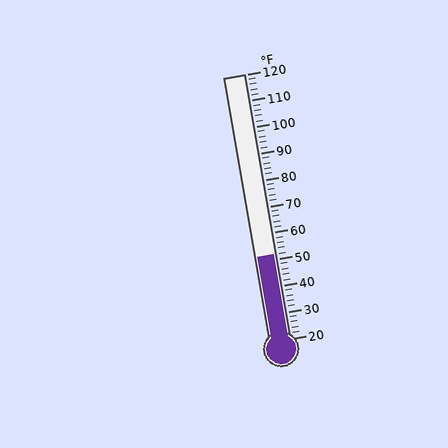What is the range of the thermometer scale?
The thermometer scale ranges from 20°F to 120°F.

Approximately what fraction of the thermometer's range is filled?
The thermometer is filled to approximately 30% of its range.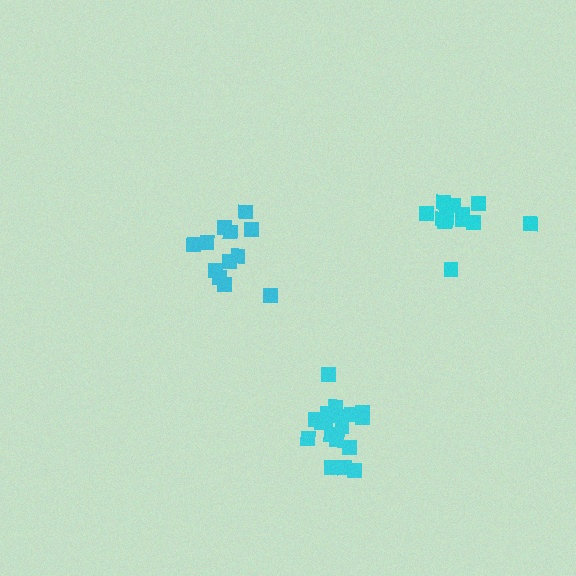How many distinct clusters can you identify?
There are 3 distinct clusters.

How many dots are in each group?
Group 1: 18 dots, Group 2: 13 dots, Group 3: 12 dots (43 total).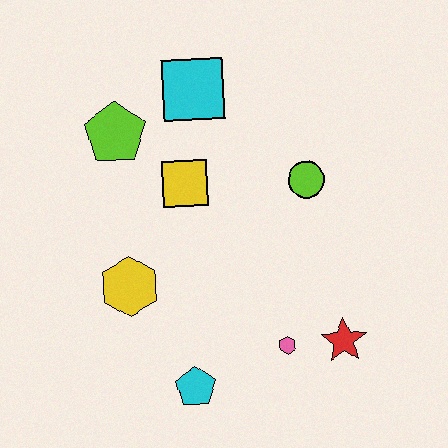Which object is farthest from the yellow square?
The red star is farthest from the yellow square.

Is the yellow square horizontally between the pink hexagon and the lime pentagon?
Yes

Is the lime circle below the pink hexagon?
No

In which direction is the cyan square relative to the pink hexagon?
The cyan square is above the pink hexagon.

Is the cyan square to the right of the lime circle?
No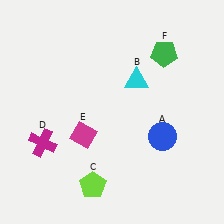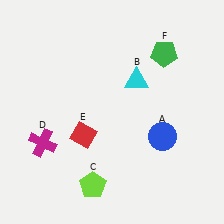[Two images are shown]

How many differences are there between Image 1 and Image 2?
There is 1 difference between the two images.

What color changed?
The diamond (E) changed from magenta in Image 1 to red in Image 2.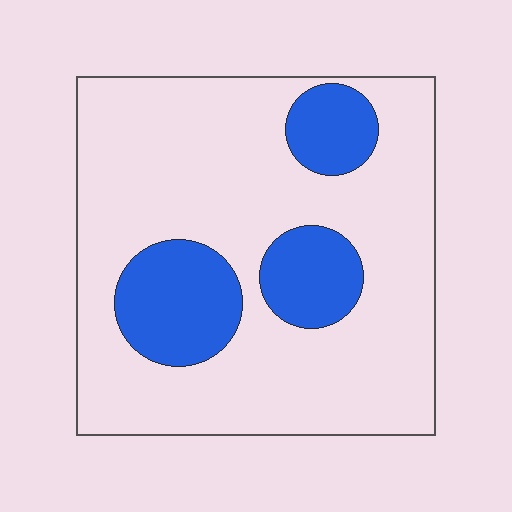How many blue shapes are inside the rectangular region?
3.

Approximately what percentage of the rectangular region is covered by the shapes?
Approximately 20%.